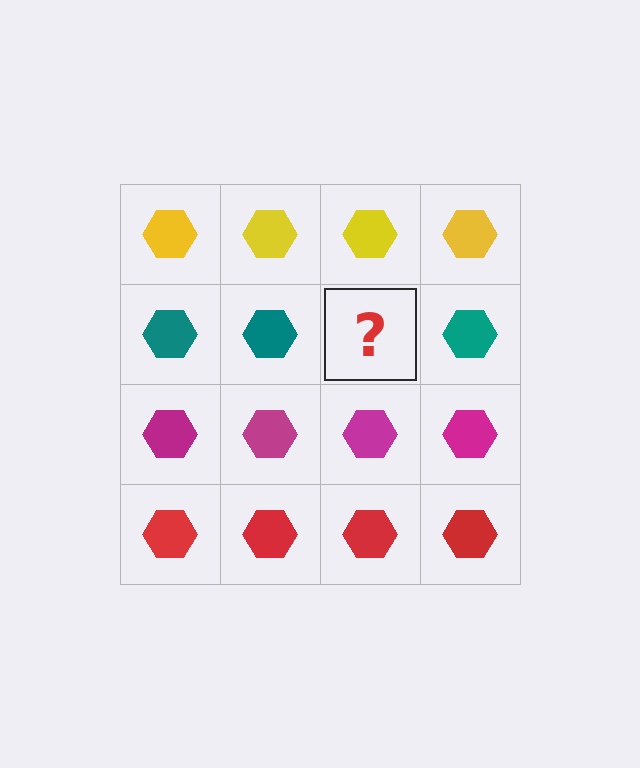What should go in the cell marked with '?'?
The missing cell should contain a teal hexagon.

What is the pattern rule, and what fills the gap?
The rule is that each row has a consistent color. The gap should be filled with a teal hexagon.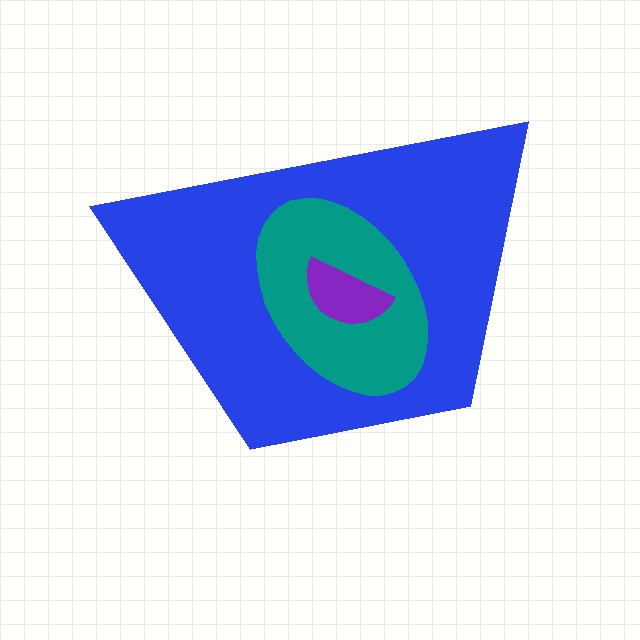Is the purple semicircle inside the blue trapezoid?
Yes.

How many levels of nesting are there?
3.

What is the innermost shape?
The purple semicircle.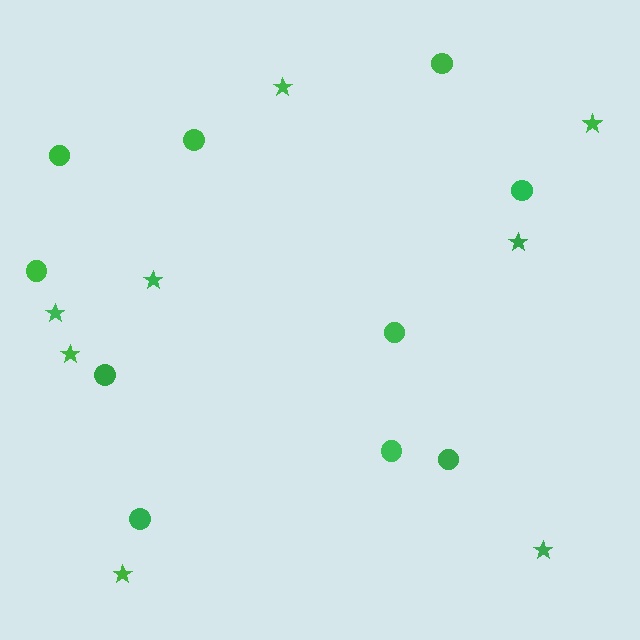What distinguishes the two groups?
There are 2 groups: one group of circles (10) and one group of stars (8).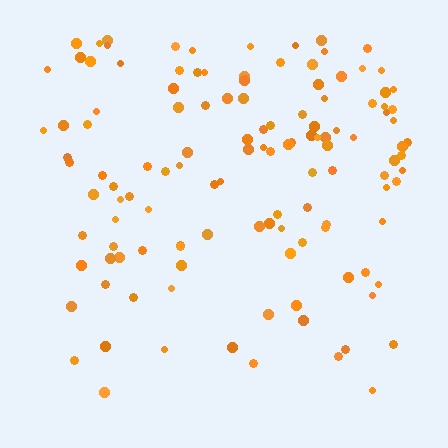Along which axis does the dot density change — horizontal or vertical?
Vertical.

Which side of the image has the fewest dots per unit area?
The bottom.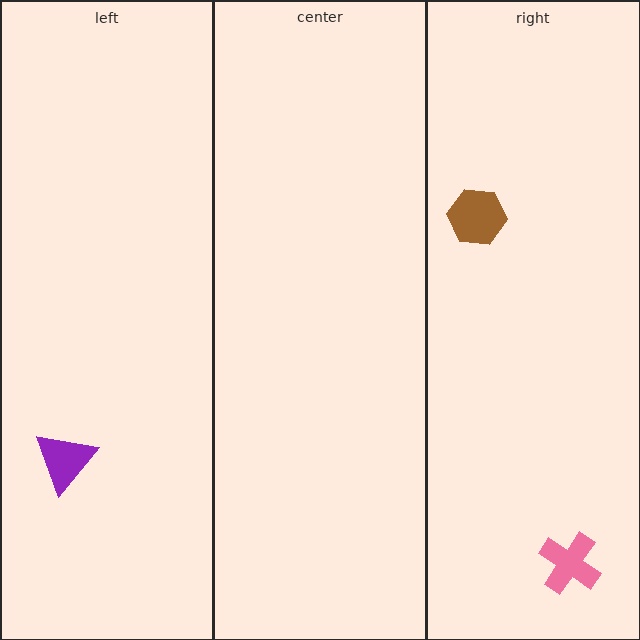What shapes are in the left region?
The purple triangle.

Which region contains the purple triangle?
The left region.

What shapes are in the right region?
The brown hexagon, the pink cross.